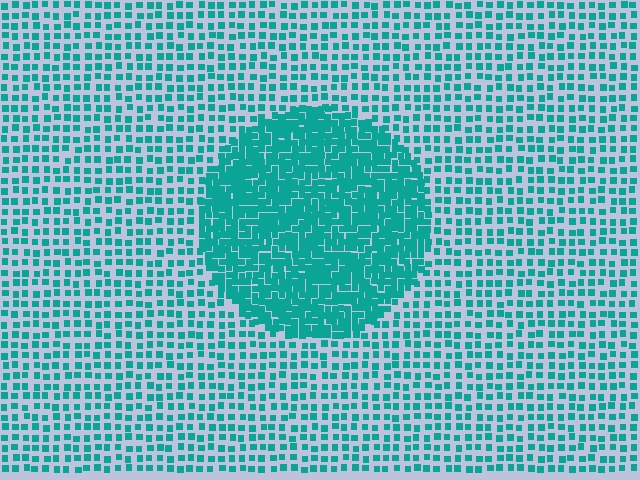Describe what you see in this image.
The image contains small teal elements arranged at two different densities. A circle-shaped region is visible where the elements are more densely packed than the surrounding area.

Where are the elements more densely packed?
The elements are more densely packed inside the circle boundary.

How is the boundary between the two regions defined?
The boundary is defined by a change in element density (approximately 2.4x ratio). All elements are the same color, size, and shape.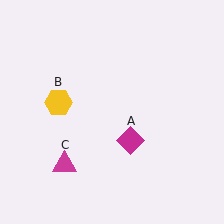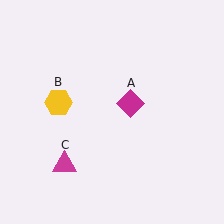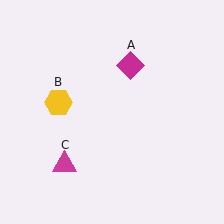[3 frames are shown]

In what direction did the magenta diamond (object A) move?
The magenta diamond (object A) moved up.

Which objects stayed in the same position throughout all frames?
Yellow hexagon (object B) and magenta triangle (object C) remained stationary.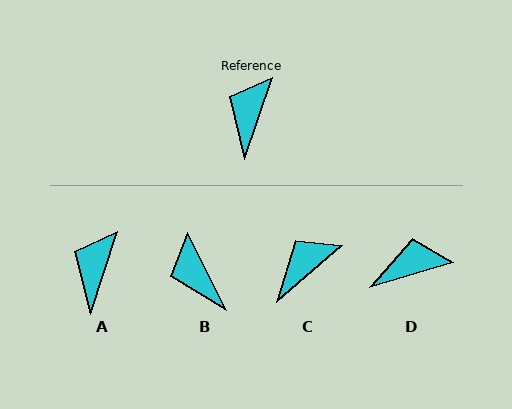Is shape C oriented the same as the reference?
No, it is off by about 31 degrees.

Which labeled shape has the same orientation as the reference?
A.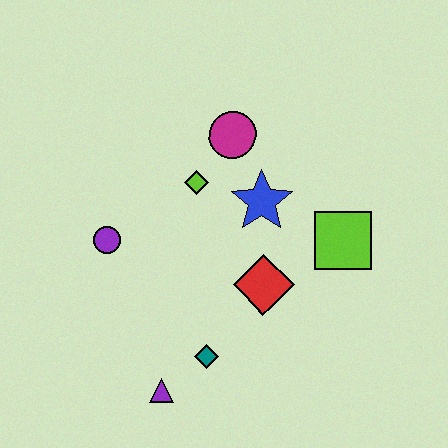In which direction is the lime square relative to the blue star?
The lime square is to the right of the blue star.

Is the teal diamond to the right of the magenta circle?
No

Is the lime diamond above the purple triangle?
Yes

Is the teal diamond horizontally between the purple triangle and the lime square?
Yes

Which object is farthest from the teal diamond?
The magenta circle is farthest from the teal diamond.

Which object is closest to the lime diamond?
The magenta circle is closest to the lime diamond.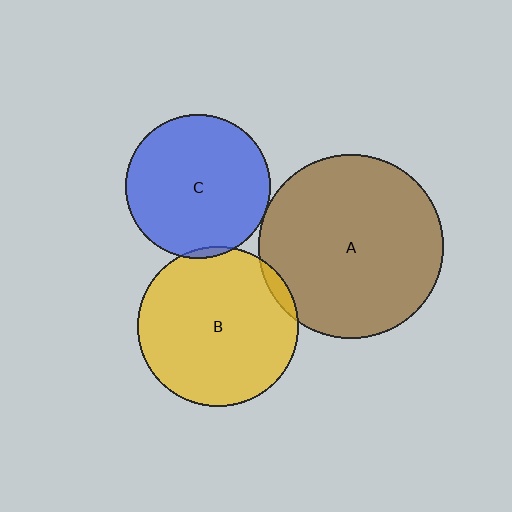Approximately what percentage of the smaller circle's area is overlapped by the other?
Approximately 5%.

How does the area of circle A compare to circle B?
Approximately 1.3 times.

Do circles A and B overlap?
Yes.